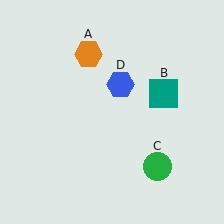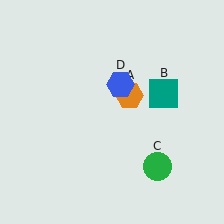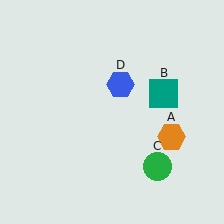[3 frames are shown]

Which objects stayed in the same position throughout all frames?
Teal square (object B) and green circle (object C) and blue hexagon (object D) remained stationary.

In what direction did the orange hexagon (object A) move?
The orange hexagon (object A) moved down and to the right.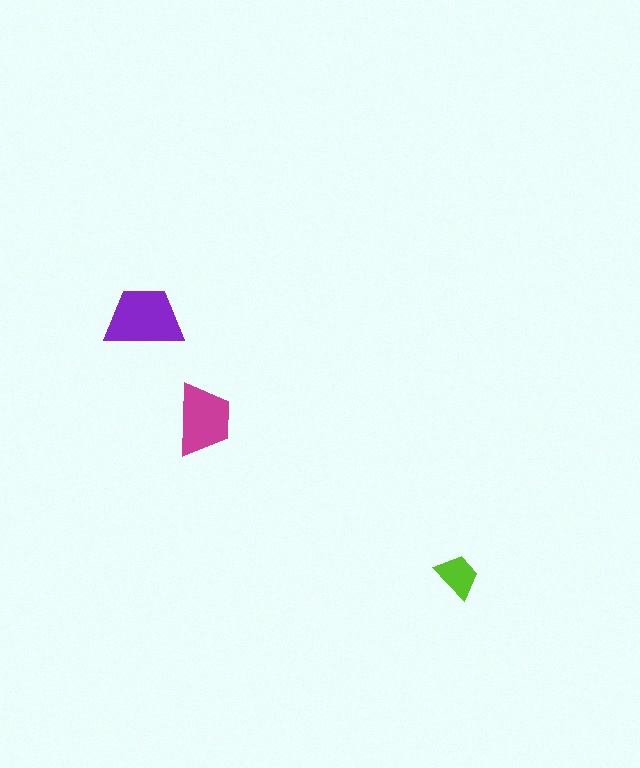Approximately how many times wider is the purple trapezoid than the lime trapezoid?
About 1.5 times wider.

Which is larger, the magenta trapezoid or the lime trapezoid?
The magenta one.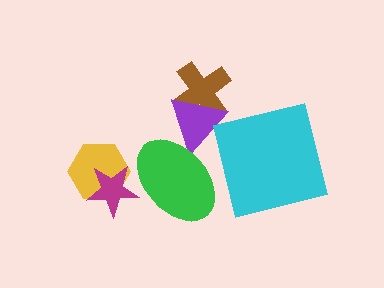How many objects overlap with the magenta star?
2 objects overlap with the magenta star.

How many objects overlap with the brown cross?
1 object overlaps with the brown cross.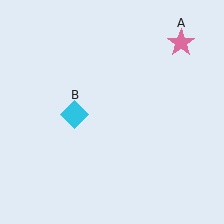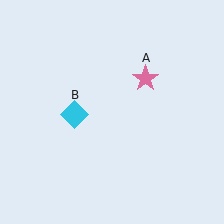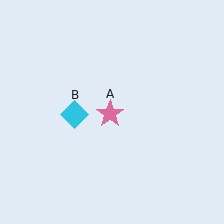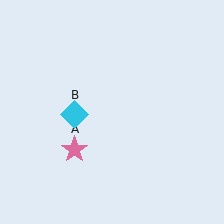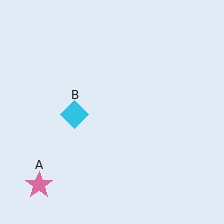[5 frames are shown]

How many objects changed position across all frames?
1 object changed position: pink star (object A).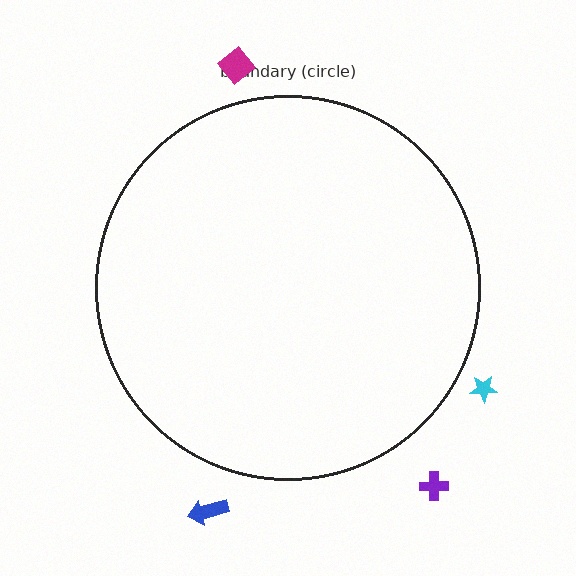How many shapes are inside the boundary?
0 inside, 4 outside.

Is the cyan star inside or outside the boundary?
Outside.